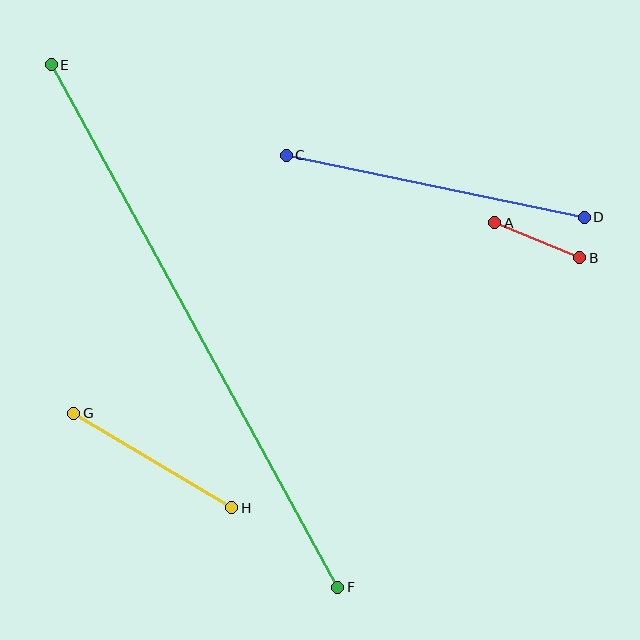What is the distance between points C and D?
The distance is approximately 304 pixels.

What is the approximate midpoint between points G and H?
The midpoint is at approximately (153, 460) pixels.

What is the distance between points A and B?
The distance is approximately 92 pixels.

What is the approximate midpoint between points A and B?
The midpoint is at approximately (537, 240) pixels.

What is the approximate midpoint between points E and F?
The midpoint is at approximately (195, 326) pixels.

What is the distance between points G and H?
The distance is approximately 184 pixels.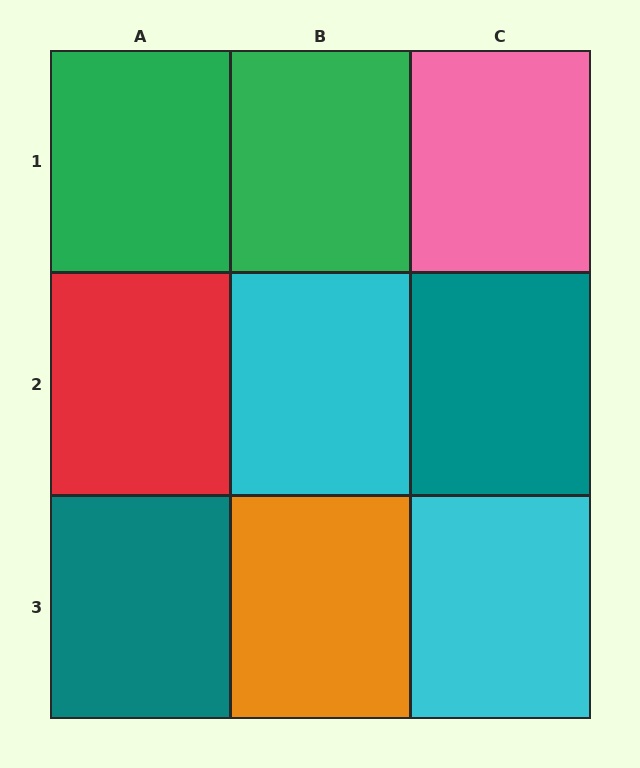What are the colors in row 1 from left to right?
Green, green, pink.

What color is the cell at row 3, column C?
Cyan.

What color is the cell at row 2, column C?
Teal.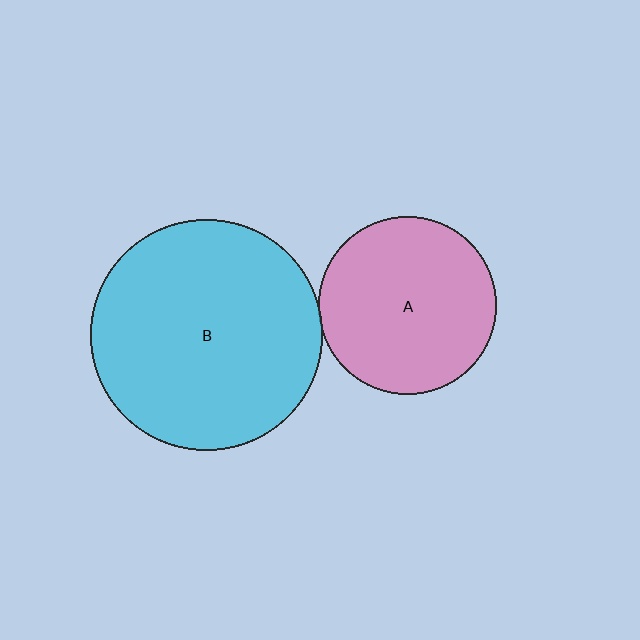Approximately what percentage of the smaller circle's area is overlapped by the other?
Approximately 5%.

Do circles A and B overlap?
Yes.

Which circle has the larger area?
Circle B (cyan).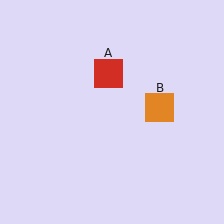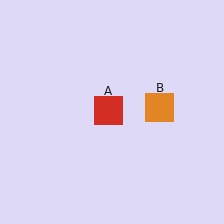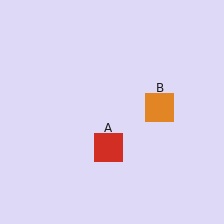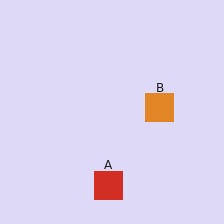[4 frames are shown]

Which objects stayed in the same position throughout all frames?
Orange square (object B) remained stationary.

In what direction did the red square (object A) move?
The red square (object A) moved down.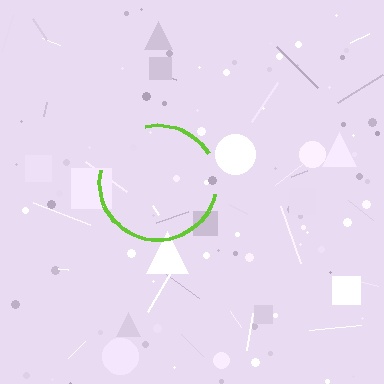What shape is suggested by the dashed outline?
The dashed outline suggests a circle.